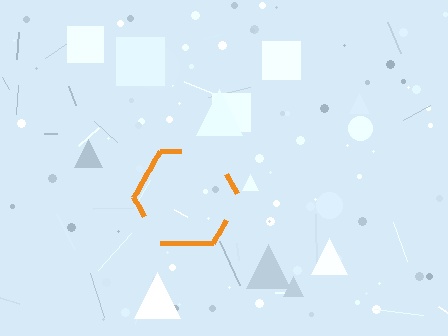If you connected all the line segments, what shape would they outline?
They would outline a hexagon.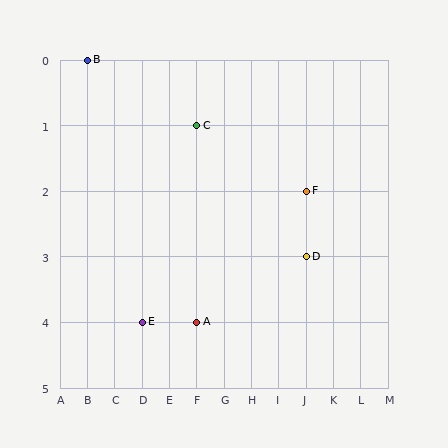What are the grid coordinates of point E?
Point E is at grid coordinates (D, 4).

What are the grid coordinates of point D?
Point D is at grid coordinates (J, 3).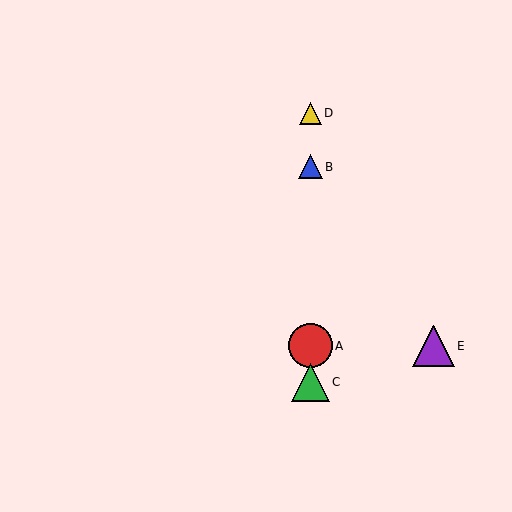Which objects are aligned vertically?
Objects A, B, C, D are aligned vertically.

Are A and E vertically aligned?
No, A is at x≈310 and E is at x≈434.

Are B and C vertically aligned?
Yes, both are at x≈310.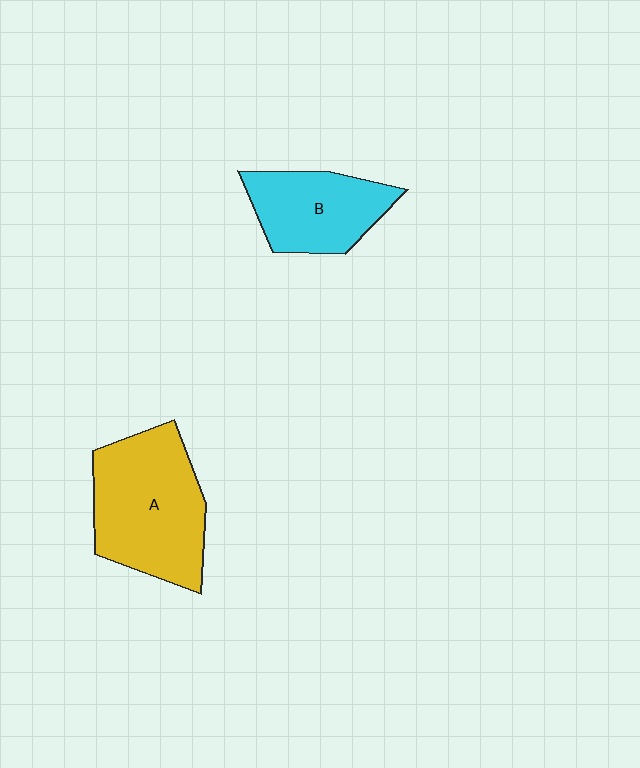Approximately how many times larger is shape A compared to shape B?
Approximately 1.5 times.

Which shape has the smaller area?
Shape B (cyan).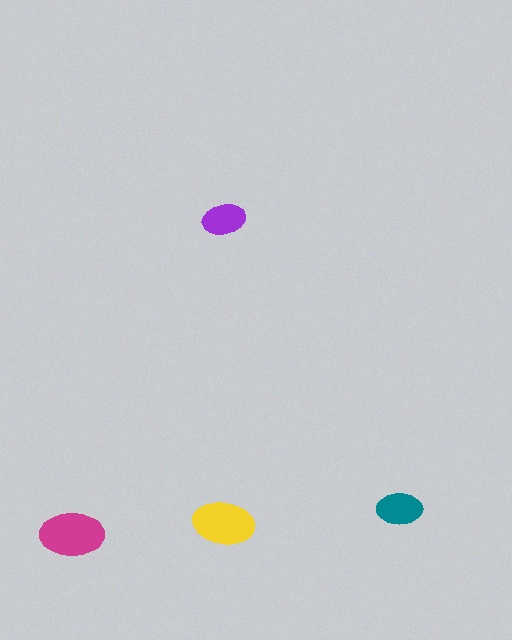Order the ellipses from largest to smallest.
the magenta one, the yellow one, the teal one, the purple one.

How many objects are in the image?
There are 4 objects in the image.